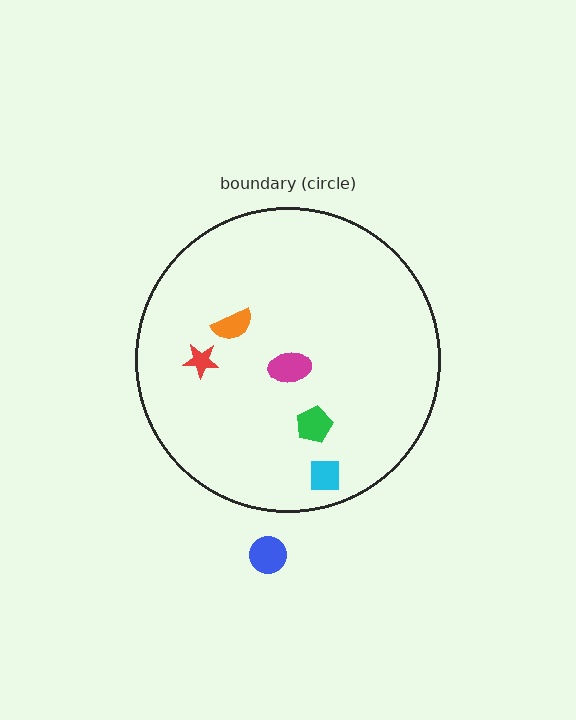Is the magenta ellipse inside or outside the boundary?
Inside.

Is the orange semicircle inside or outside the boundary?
Inside.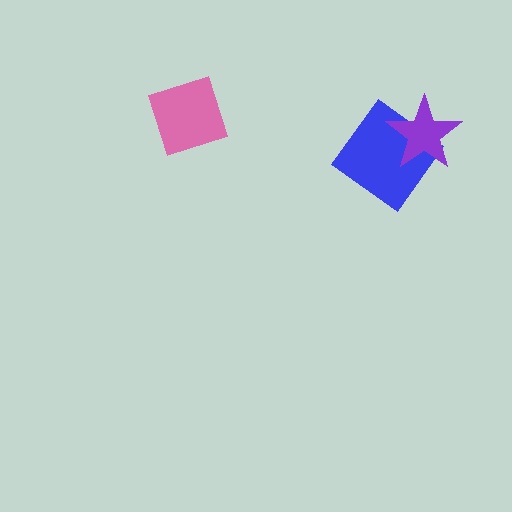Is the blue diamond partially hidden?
Yes, it is partially covered by another shape.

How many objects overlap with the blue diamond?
1 object overlaps with the blue diamond.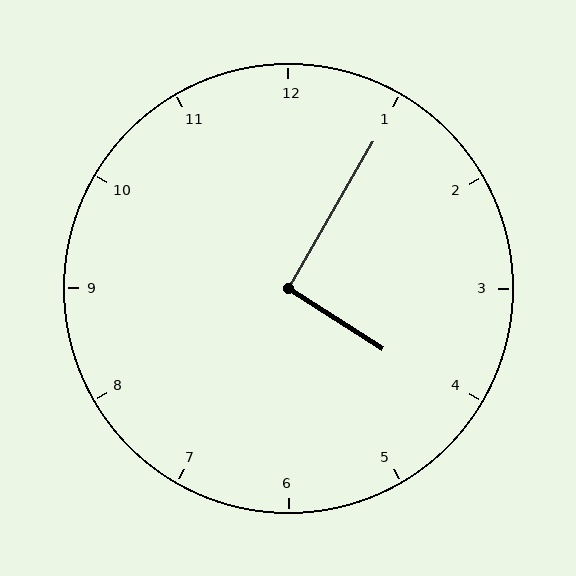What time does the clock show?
4:05.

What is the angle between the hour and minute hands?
Approximately 92 degrees.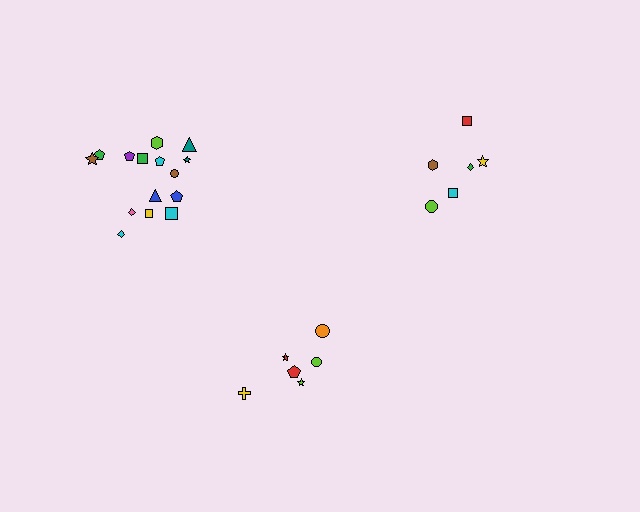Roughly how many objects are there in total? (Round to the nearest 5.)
Roughly 25 objects in total.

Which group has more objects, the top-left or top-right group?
The top-left group.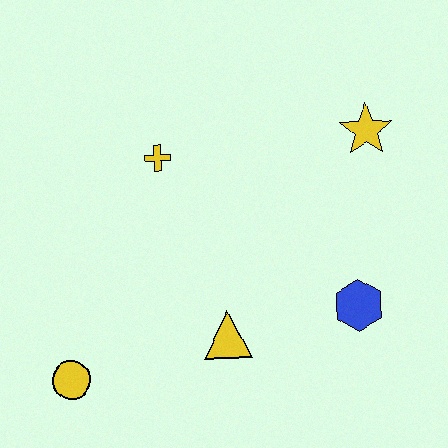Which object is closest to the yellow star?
The blue hexagon is closest to the yellow star.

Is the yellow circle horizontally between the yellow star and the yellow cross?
No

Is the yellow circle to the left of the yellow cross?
Yes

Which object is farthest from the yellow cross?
The blue hexagon is farthest from the yellow cross.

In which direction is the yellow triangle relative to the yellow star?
The yellow triangle is below the yellow star.